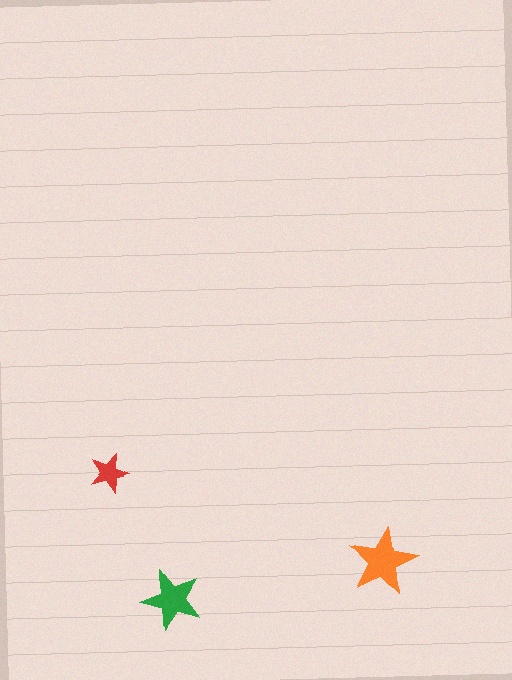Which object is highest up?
The red star is topmost.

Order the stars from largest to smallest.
the orange one, the green one, the red one.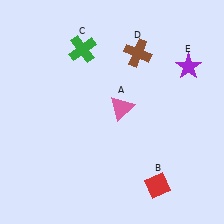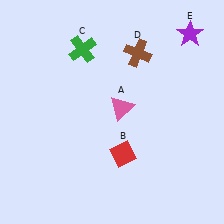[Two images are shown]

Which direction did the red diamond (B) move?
The red diamond (B) moved left.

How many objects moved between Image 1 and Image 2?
2 objects moved between the two images.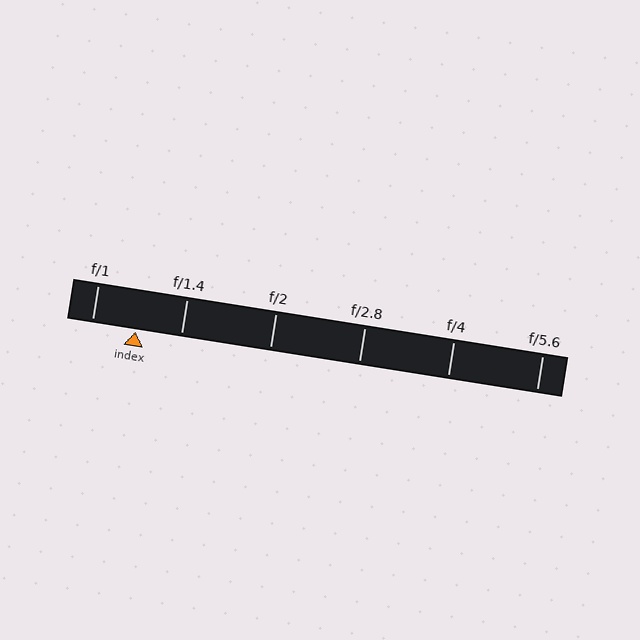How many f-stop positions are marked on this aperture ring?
There are 6 f-stop positions marked.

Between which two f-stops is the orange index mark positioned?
The index mark is between f/1 and f/1.4.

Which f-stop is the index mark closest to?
The index mark is closest to f/1.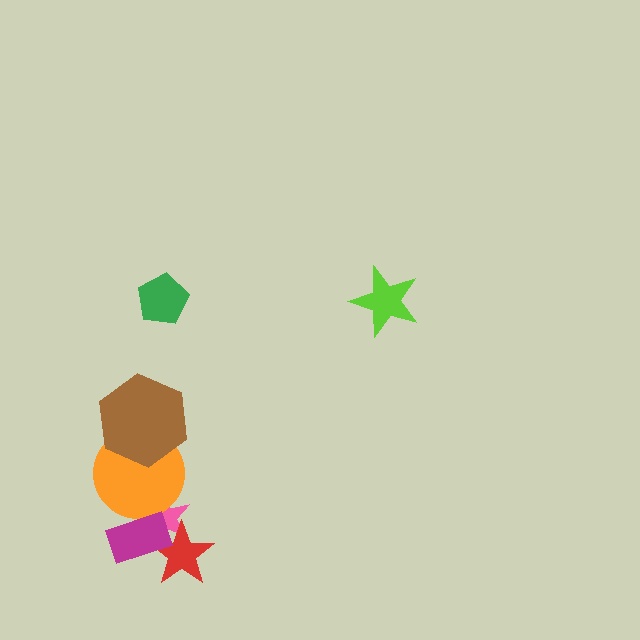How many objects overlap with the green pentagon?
0 objects overlap with the green pentagon.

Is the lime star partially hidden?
No, no other shape covers it.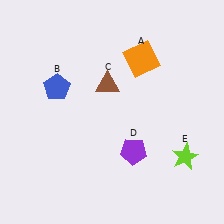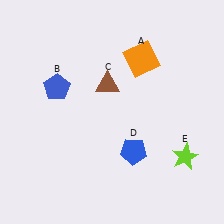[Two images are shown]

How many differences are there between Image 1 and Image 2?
There is 1 difference between the two images.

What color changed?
The pentagon (D) changed from purple in Image 1 to blue in Image 2.